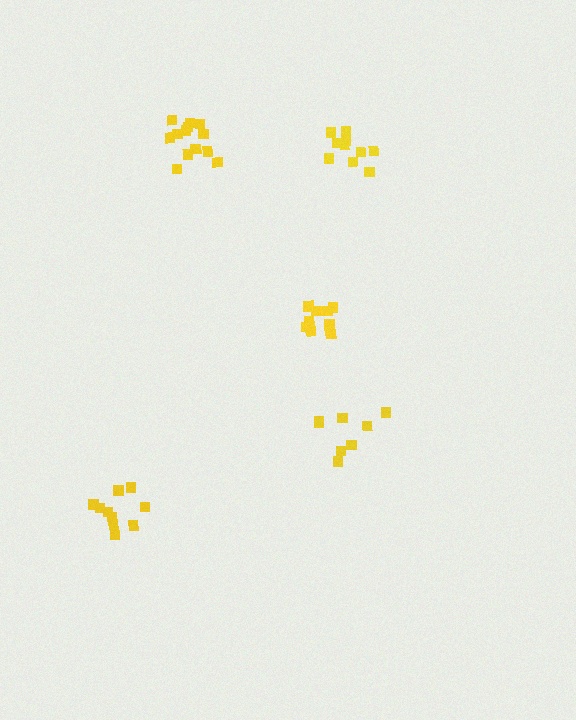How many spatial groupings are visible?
There are 5 spatial groupings.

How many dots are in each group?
Group 1: 10 dots, Group 2: 8 dots, Group 3: 12 dots, Group 4: 13 dots, Group 5: 10 dots (53 total).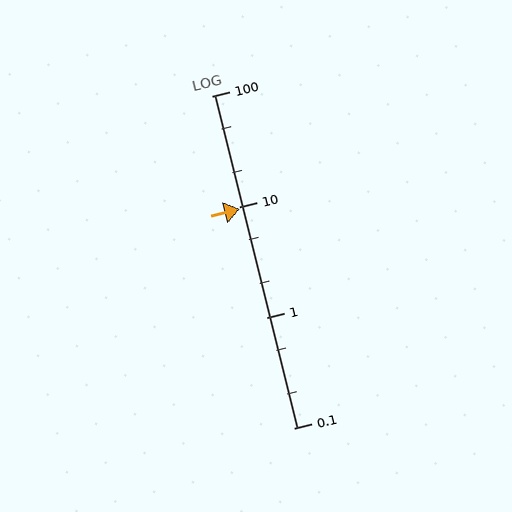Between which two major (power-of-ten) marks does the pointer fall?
The pointer is between 1 and 10.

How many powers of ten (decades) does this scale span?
The scale spans 3 decades, from 0.1 to 100.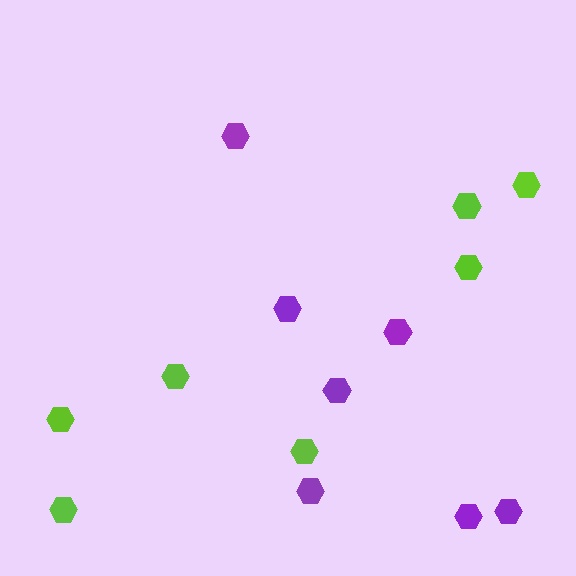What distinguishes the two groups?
There are 2 groups: one group of purple hexagons (7) and one group of lime hexagons (7).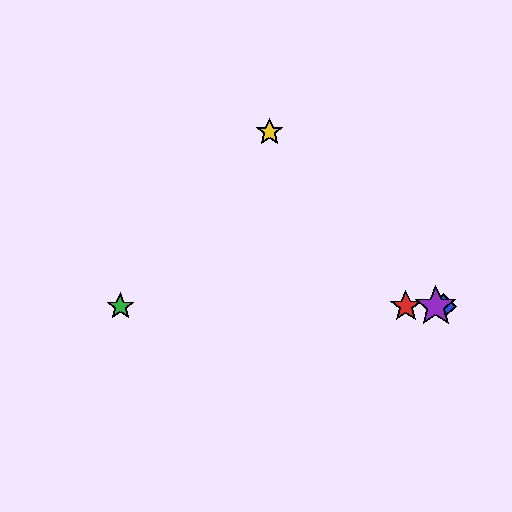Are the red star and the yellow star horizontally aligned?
No, the red star is at y≈306 and the yellow star is at y≈132.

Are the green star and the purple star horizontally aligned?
Yes, both are at y≈306.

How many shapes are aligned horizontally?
4 shapes (the red star, the blue diamond, the green star, the purple star) are aligned horizontally.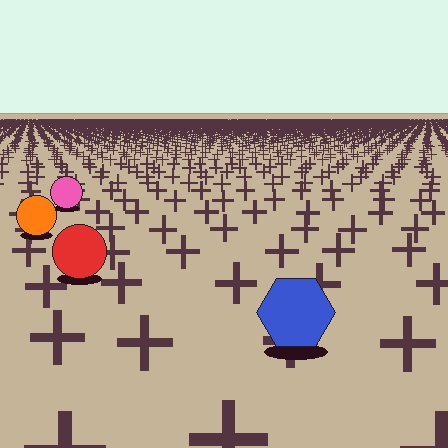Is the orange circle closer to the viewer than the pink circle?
Yes. The orange circle is closer — you can tell from the texture gradient: the ground texture is coarser near it.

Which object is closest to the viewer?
The blue hexagon is closest. The texture marks near it are larger and more spread out.